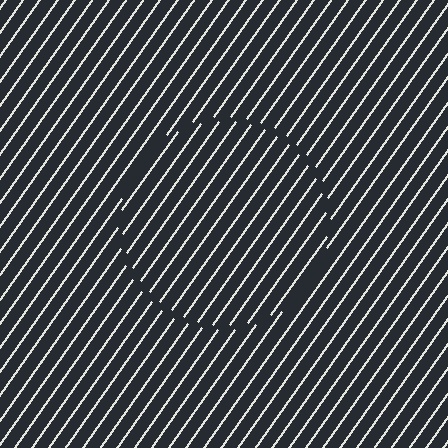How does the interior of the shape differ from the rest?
The interior of the shape contains the same grating, shifted by half a period — the contour is defined by the phase discontinuity where line-ends from the inner and outer gratings abut.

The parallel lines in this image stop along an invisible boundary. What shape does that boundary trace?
An illusory circle. The interior of the shape contains the same grating, shifted by half a period — the contour is defined by the phase discontinuity where line-ends from the inner and outer gratings abut.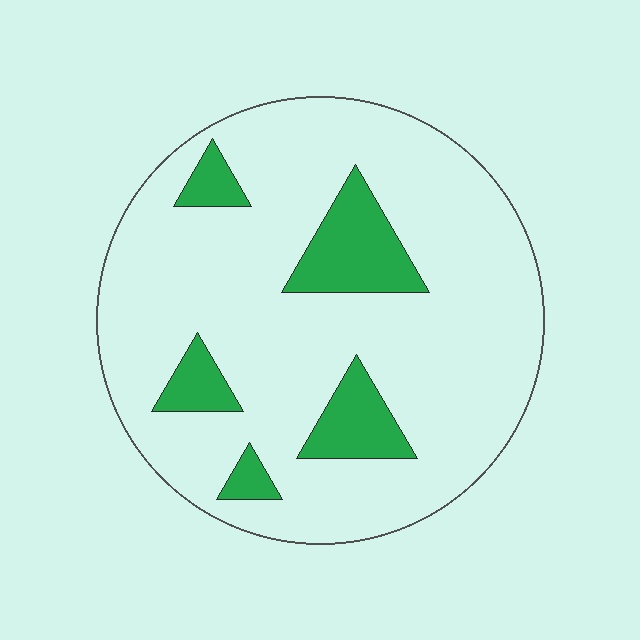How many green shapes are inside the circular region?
5.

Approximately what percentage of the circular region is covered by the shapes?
Approximately 15%.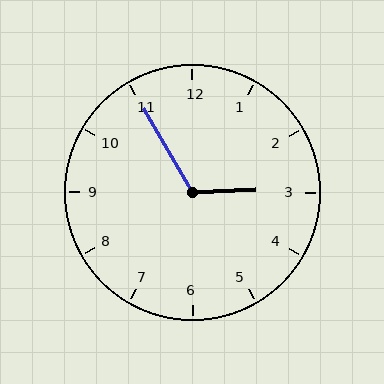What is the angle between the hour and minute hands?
Approximately 118 degrees.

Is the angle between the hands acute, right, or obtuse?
It is obtuse.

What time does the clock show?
2:55.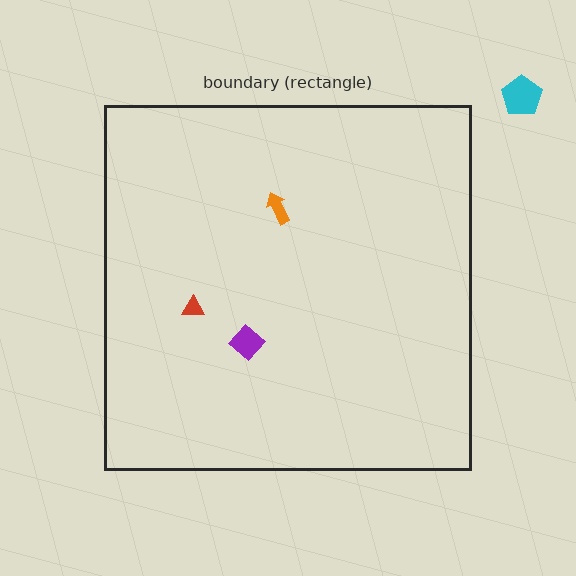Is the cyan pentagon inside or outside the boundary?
Outside.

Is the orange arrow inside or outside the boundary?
Inside.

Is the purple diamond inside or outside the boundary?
Inside.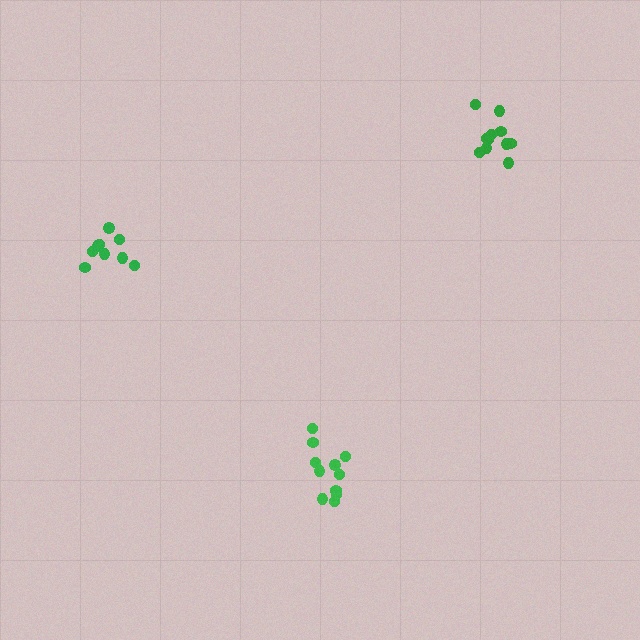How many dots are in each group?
Group 1: 11 dots, Group 2: 11 dots, Group 3: 9 dots (31 total).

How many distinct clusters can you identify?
There are 3 distinct clusters.